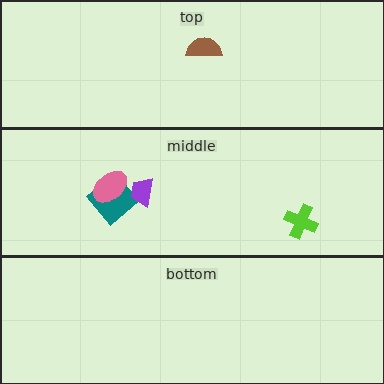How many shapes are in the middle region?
4.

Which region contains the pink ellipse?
The middle region.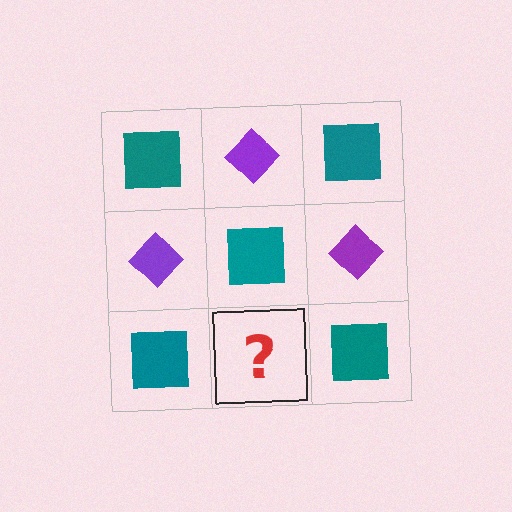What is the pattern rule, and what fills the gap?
The rule is that it alternates teal square and purple diamond in a checkerboard pattern. The gap should be filled with a purple diamond.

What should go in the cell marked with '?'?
The missing cell should contain a purple diamond.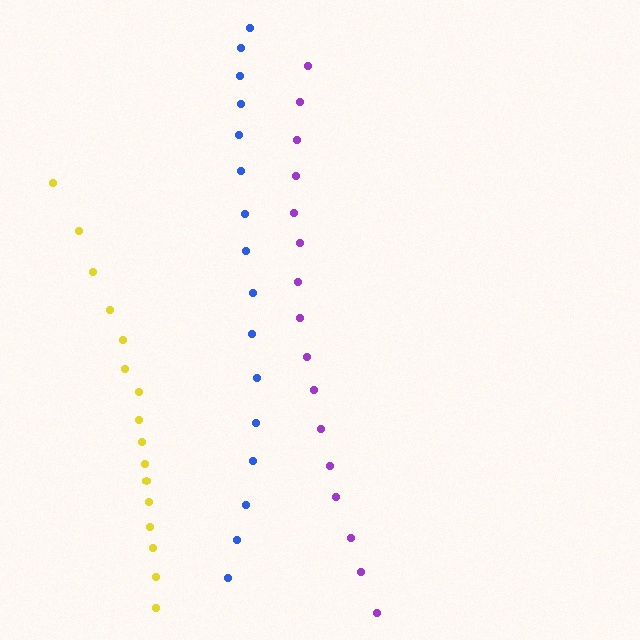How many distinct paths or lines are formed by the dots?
There are 3 distinct paths.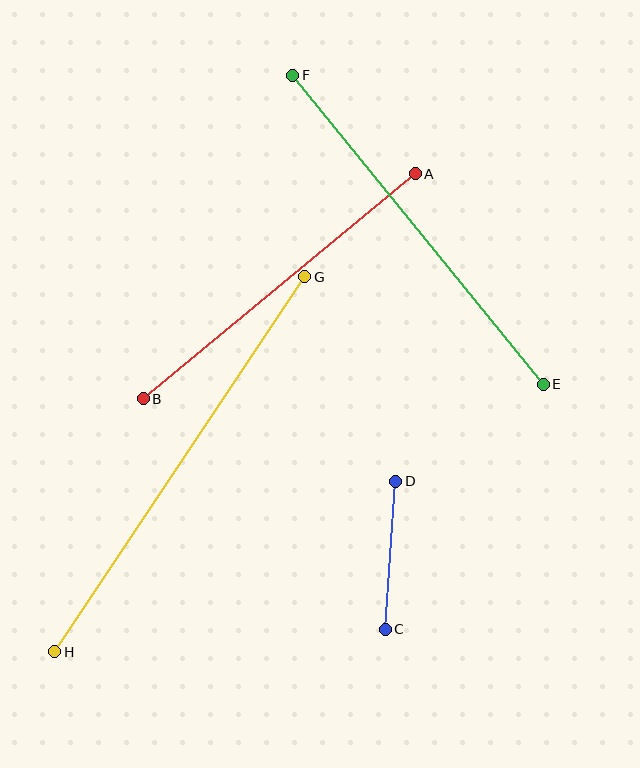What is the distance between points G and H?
The distance is approximately 450 pixels.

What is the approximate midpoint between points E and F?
The midpoint is at approximately (418, 230) pixels.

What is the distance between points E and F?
The distance is approximately 398 pixels.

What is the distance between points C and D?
The distance is approximately 148 pixels.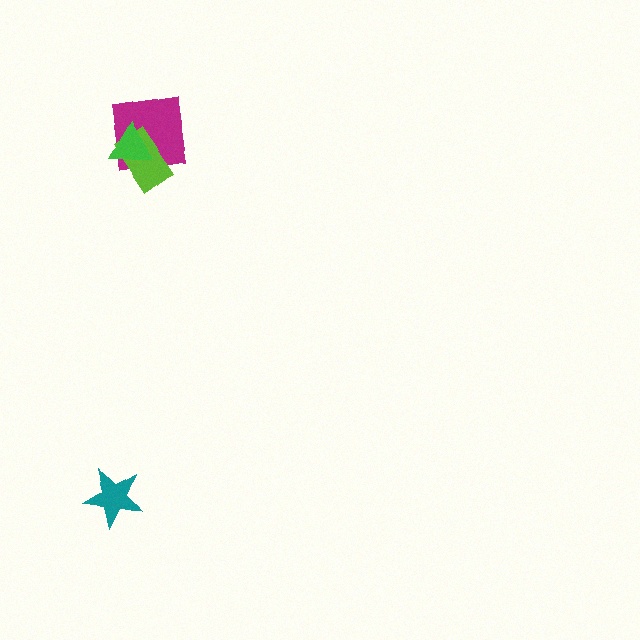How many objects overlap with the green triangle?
2 objects overlap with the green triangle.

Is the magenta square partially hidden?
Yes, it is partially covered by another shape.